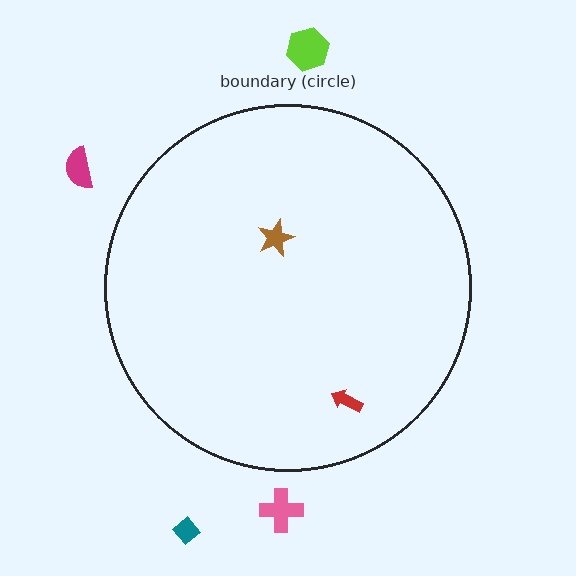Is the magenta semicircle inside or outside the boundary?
Outside.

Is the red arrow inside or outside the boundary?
Inside.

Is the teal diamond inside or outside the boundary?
Outside.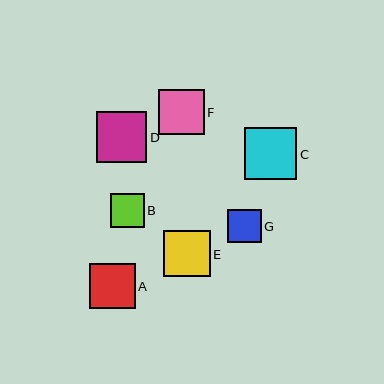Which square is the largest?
Square C is the largest with a size of approximately 53 pixels.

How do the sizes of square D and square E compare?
Square D and square E are approximately the same size.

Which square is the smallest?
Square G is the smallest with a size of approximately 33 pixels.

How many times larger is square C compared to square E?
Square C is approximately 1.1 times the size of square E.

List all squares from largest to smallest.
From largest to smallest: C, D, E, A, F, B, G.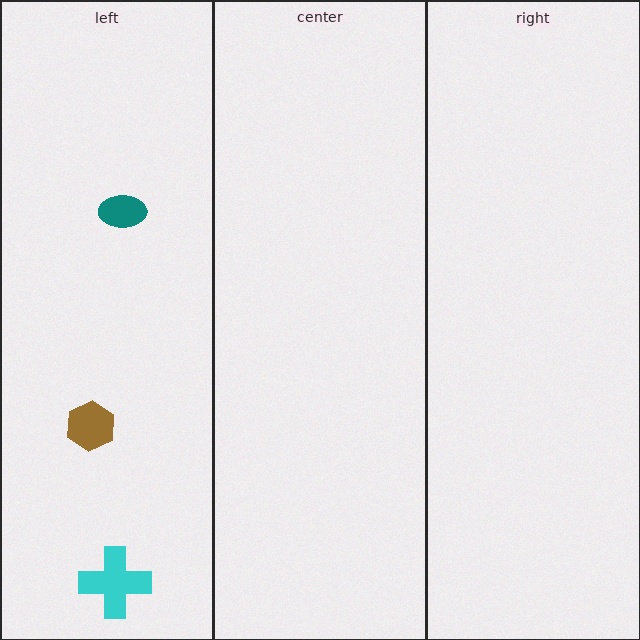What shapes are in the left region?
The teal ellipse, the brown hexagon, the cyan cross.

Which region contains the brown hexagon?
The left region.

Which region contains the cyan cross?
The left region.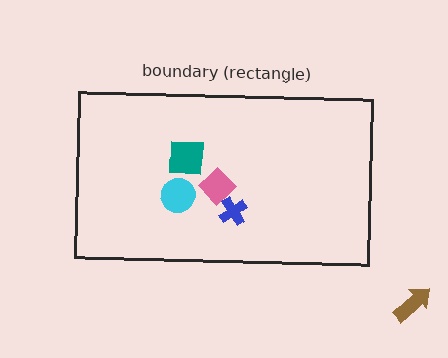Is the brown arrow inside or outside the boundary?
Outside.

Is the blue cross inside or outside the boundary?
Inside.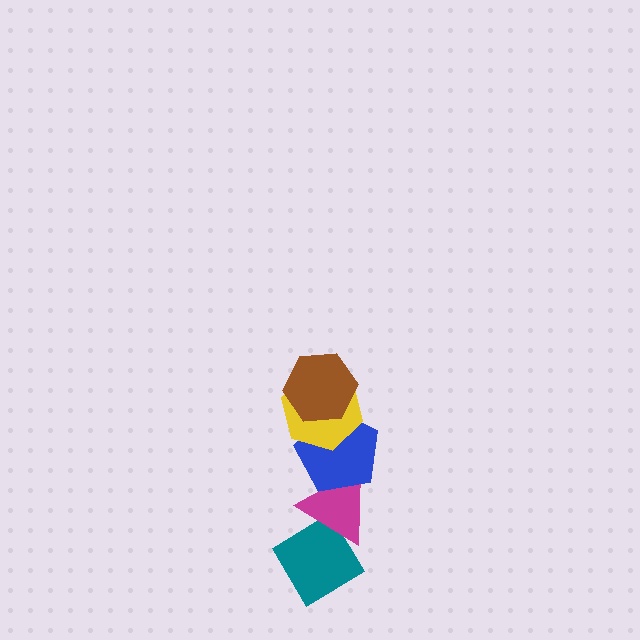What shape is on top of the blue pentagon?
The yellow hexagon is on top of the blue pentagon.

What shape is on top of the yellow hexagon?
The brown hexagon is on top of the yellow hexagon.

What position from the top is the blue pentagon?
The blue pentagon is 3rd from the top.